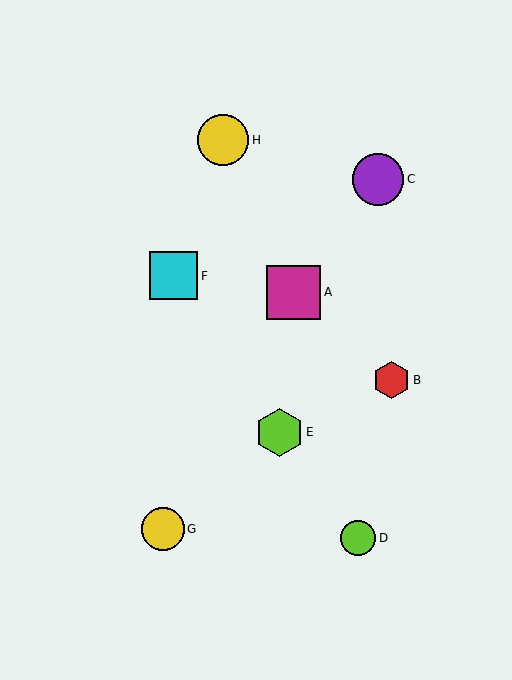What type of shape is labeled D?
Shape D is a lime circle.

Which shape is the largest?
The magenta square (labeled A) is the largest.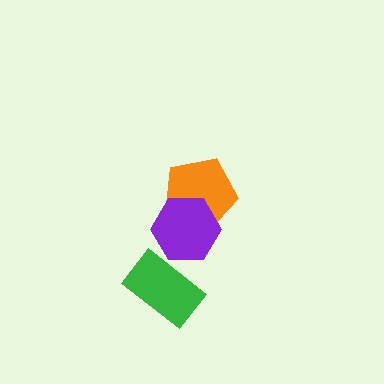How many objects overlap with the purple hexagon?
2 objects overlap with the purple hexagon.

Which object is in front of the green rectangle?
The purple hexagon is in front of the green rectangle.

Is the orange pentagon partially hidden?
Yes, it is partially covered by another shape.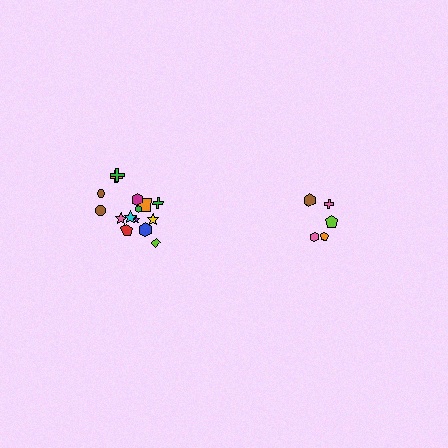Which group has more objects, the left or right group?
The left group.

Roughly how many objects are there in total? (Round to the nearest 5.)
Roughly 20 objects in total.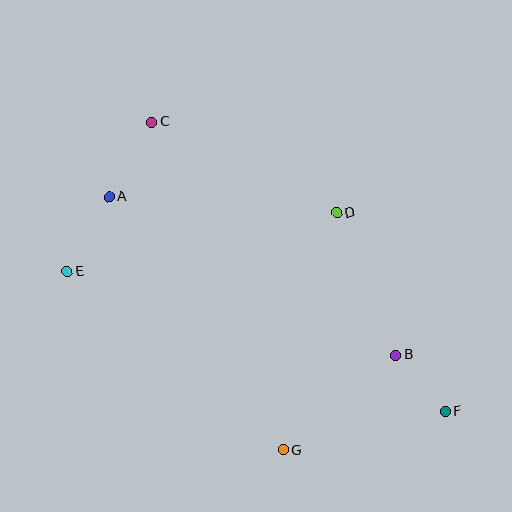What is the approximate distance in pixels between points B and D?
The distance between B and D is approximately 154 pixels.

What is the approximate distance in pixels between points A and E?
The distance between A and E is approximately 85 pixels.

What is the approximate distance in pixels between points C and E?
The distance between C and E is approximately 172 pixels.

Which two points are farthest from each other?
Points C and F are farthest from each other.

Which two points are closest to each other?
Points B and F are closest to each other.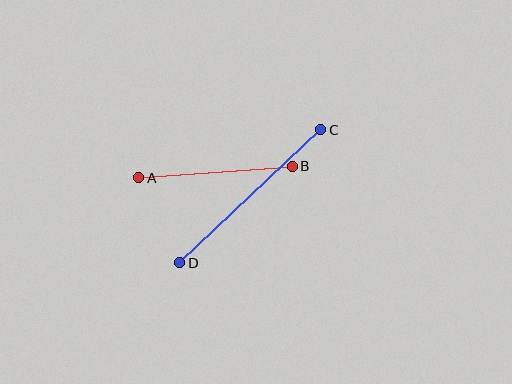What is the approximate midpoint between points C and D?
The midpoint is at approximately (250, 196) pixels.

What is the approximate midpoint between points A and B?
The midpoint is at approximately (215, 172) pixels.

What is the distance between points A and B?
The distance is approximately 154 pixels.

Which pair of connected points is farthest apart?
Points C and D are farthest apart.